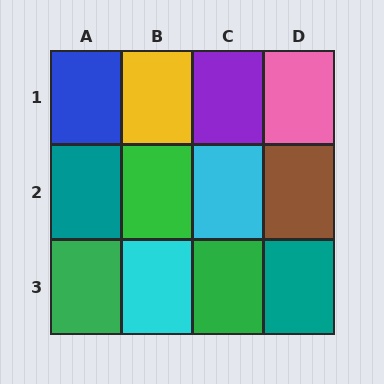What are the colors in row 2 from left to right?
Teal, green, cyan, brown.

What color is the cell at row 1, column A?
Blue.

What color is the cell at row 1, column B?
Yellow.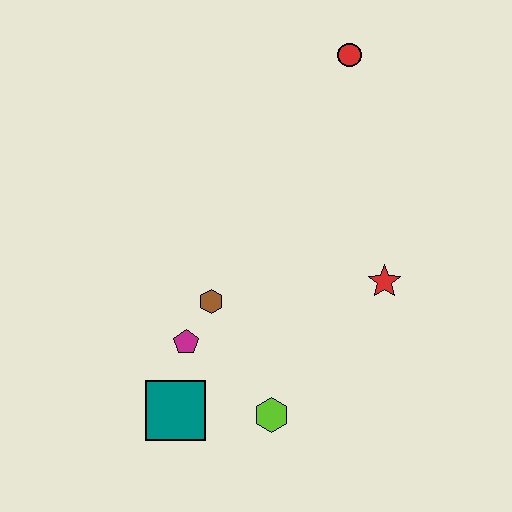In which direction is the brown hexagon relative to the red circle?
The brown hexagon is below the red circle.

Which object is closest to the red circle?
The red star is closest to the red circle.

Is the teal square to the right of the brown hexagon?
No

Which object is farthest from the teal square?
The red circle is farthest from the teal square.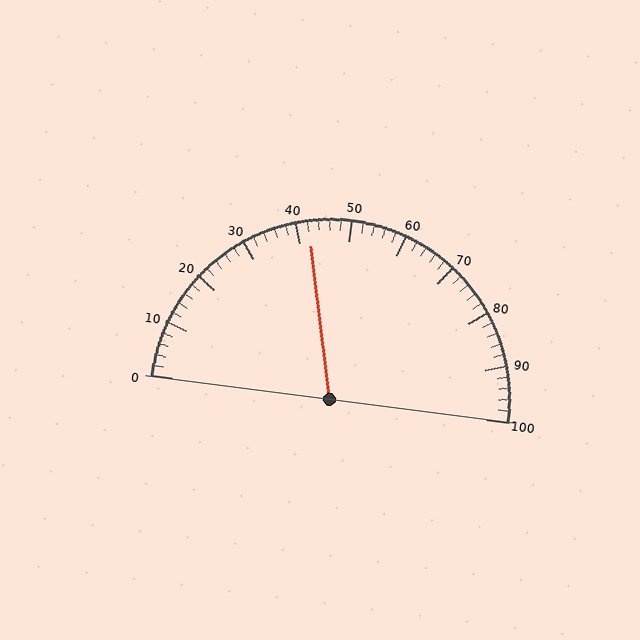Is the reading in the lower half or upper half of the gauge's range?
The reading is in the lower half of the range (0 to 100).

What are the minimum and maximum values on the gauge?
The gauge ranges from 0 to 100.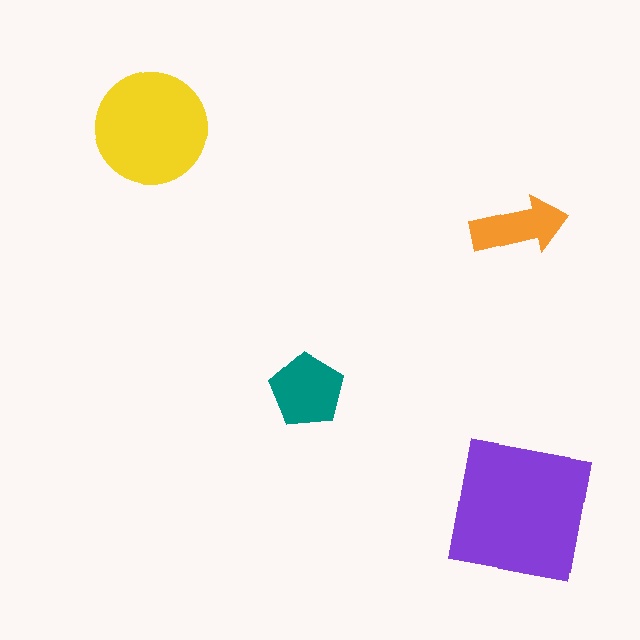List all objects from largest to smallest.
The purple square, the yellow circle, the teal pentagon, the orange arrow.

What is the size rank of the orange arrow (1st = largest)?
4th.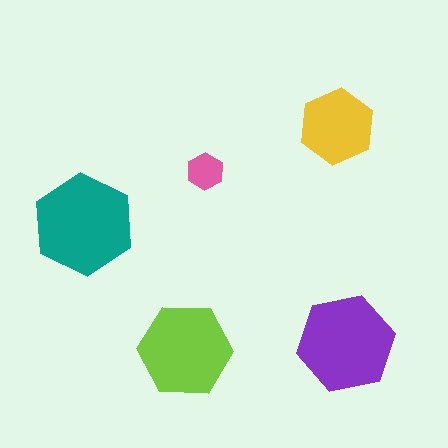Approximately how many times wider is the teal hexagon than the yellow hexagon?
About 1.5 times wider.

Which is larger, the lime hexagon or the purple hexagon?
The purple one.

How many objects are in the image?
There are 5 objects in the image.